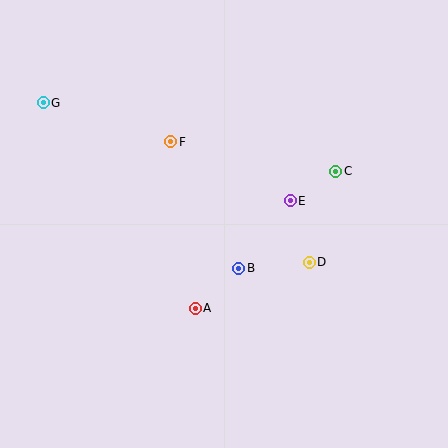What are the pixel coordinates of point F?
Point F is at (171, 142).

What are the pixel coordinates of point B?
Point B is at (239, 268).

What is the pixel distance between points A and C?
The distance between A and C is 196 pixels.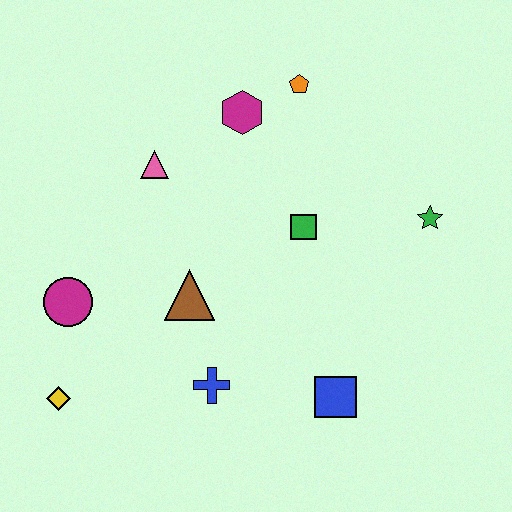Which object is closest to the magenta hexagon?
The orange pentagon is closest to the magenta hexagon.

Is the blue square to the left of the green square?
No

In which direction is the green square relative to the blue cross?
The green square is above the blue cross.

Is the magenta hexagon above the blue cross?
Yes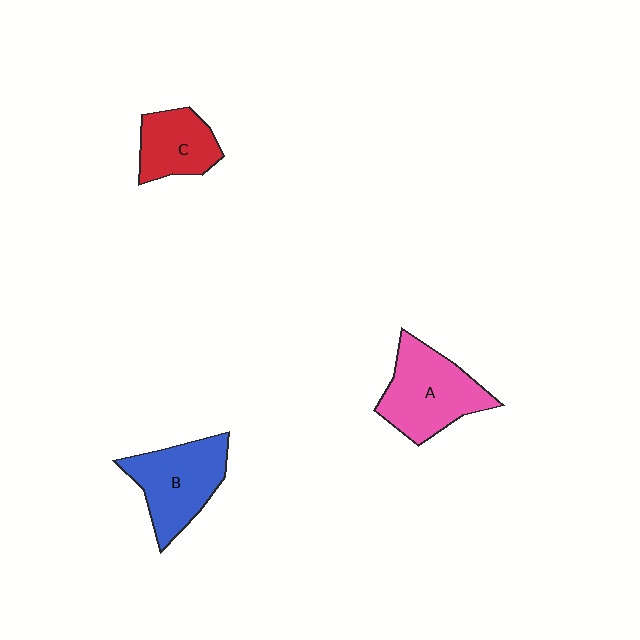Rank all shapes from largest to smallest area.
From largest to smallest: A (pink), B (blue), C (red).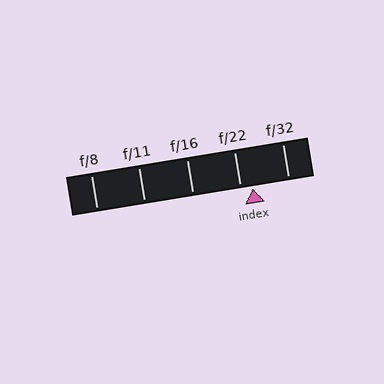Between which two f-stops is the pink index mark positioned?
The index mark is between f/22 and f/32.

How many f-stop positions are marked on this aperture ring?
There are 5 f-stop positions marked.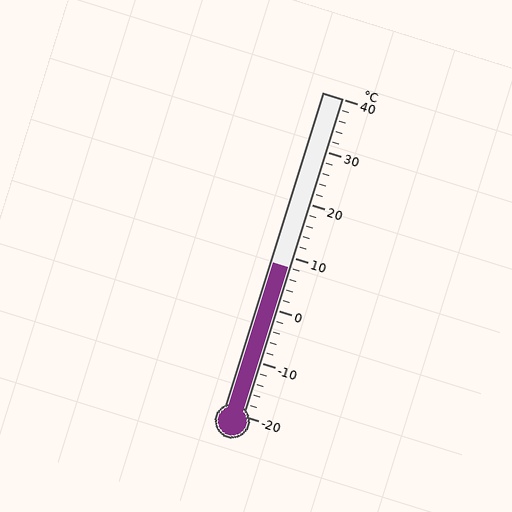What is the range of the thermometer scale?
The thermometer scale ranges from -20°C to 40°C.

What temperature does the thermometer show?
The thermometer shows approximately 8°C.